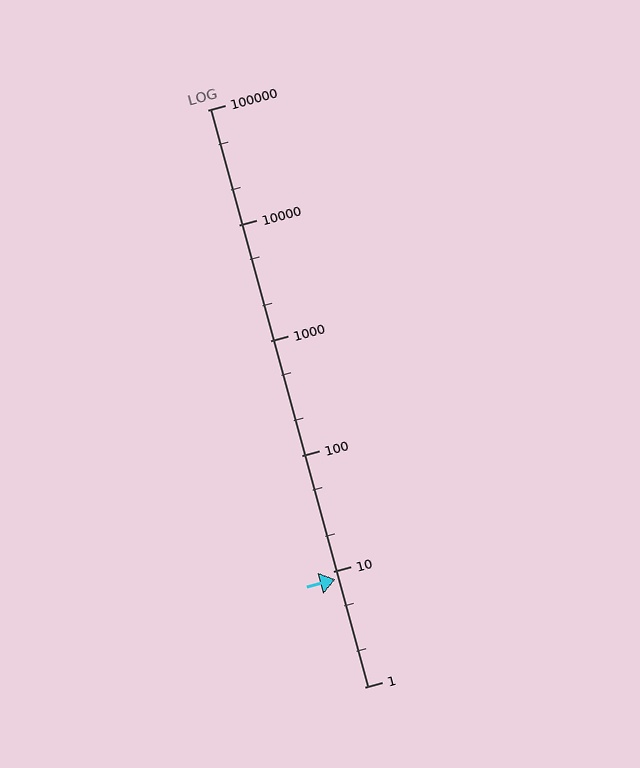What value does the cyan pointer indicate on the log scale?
The pointer indicates approximately 8.5.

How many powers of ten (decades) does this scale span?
The scale spans 5 decades, from 1 to 100000.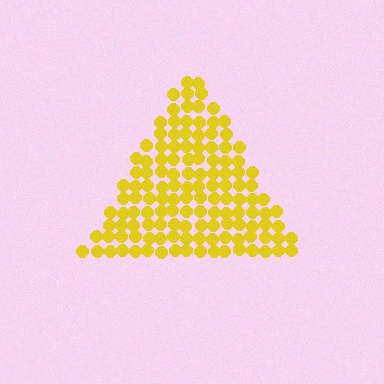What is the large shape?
The large shape is a triangle.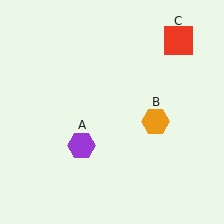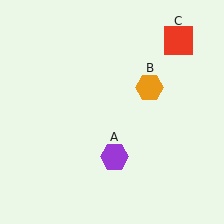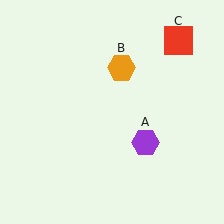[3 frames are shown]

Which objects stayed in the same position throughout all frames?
Red square (object C) remained stationary.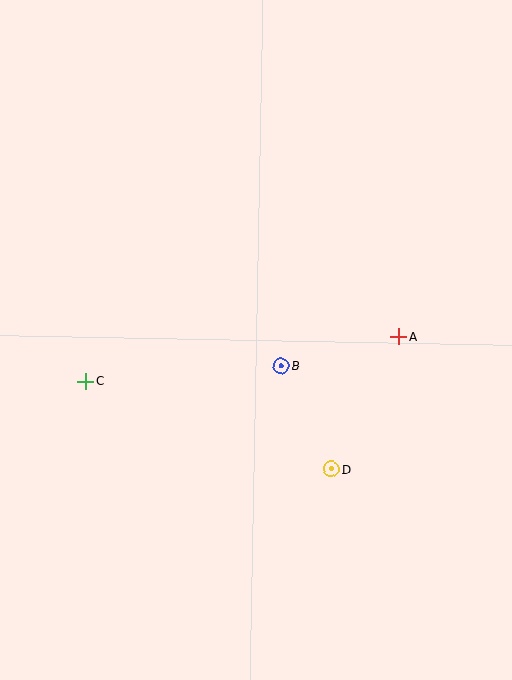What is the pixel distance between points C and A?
The distance between C and A is 316 pixels.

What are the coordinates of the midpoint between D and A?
The midpoint between D and A is at (365, 403).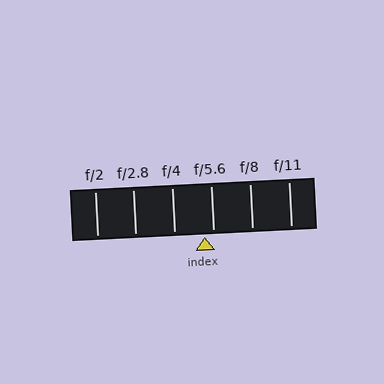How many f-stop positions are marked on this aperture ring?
There are 6 f-stop positions marked.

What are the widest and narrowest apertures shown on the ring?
The widest aperture shown is f/2 and the narrowest is f/11.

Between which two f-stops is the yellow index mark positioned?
The index mark is between f/4 and f/5.6.